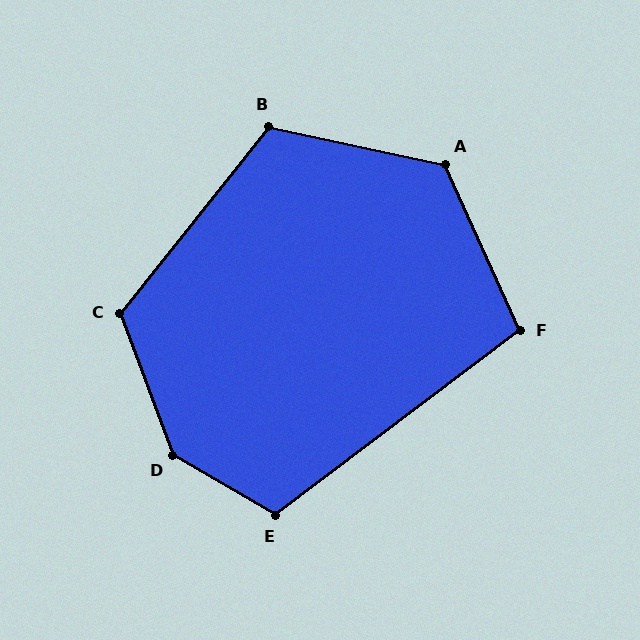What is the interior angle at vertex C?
Approximately 121 degrees (obtuse).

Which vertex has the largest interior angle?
D, at approximately 140 degrees.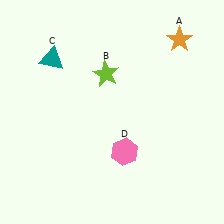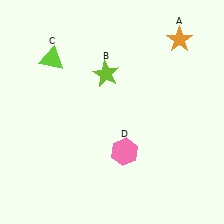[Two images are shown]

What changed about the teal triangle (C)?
In Image 1, C is teal. In Image 2, it changed to lime.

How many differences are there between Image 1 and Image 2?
There is 1 difference between the two images.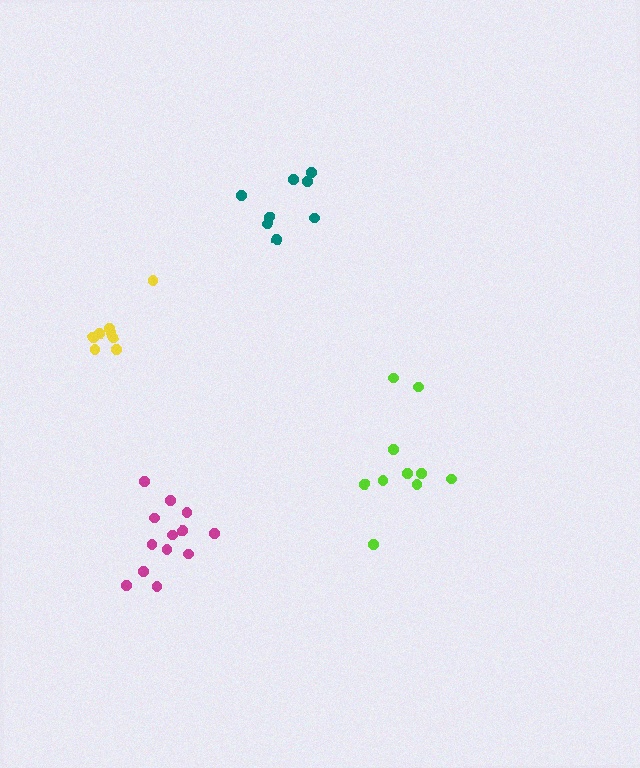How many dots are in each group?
Group 1: 11 dots, Group 2: 8 dots, Group 3: 13 dots, Group 4: 8 dots (40 total).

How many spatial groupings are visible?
There are 4 spatial groupings.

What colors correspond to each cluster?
The clusters are colored: lime, yellow, magenta, teal.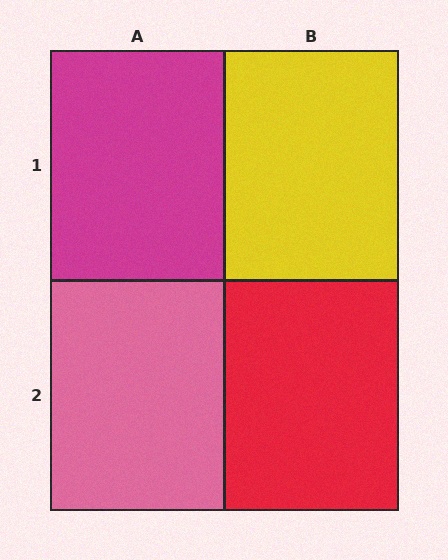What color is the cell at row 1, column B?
Yellow.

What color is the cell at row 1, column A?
Magenta.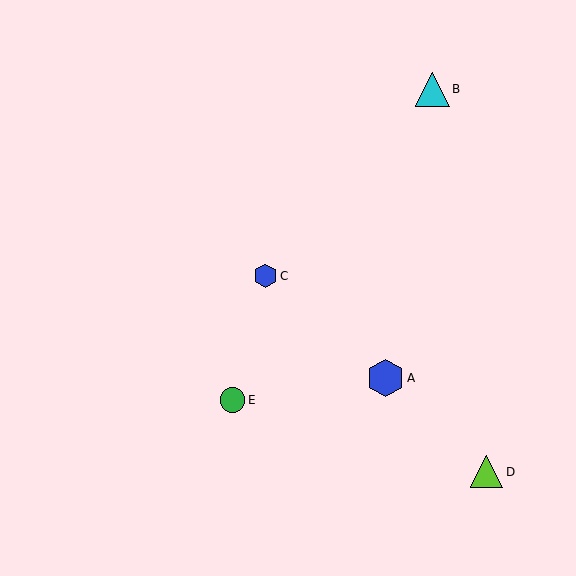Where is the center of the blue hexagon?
The center of the blue hexagon is at (265, 276).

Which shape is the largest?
The blue hexagon (labeled A) is the largest.